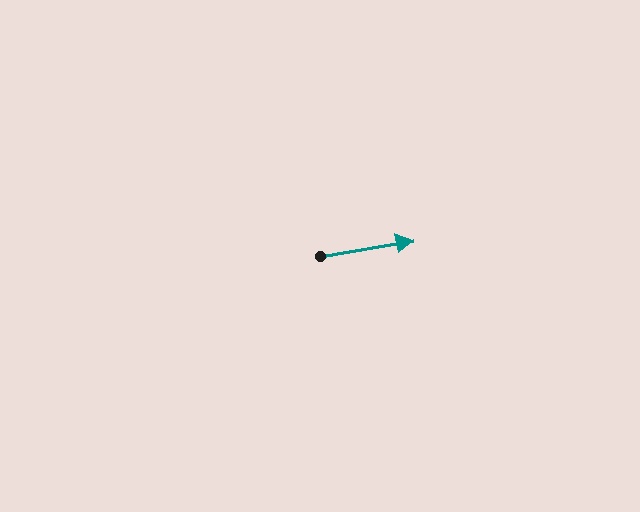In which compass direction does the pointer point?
East.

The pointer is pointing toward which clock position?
Roughly 3 o'clock.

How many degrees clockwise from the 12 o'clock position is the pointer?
Approximately 80 degrees.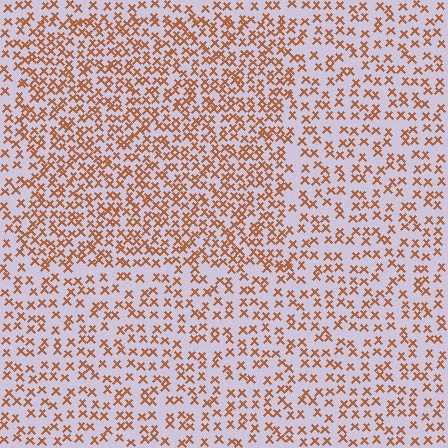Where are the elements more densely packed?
The elements are more densely packed inside the rectangle boundary.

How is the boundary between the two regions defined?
The boundary is defined by a change in element density (approximately 1.7x ratio). All elements are the same color, size, and shape.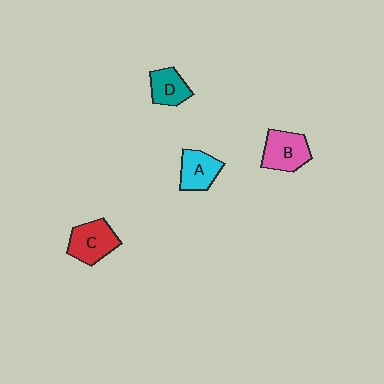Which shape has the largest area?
Shape B (pink).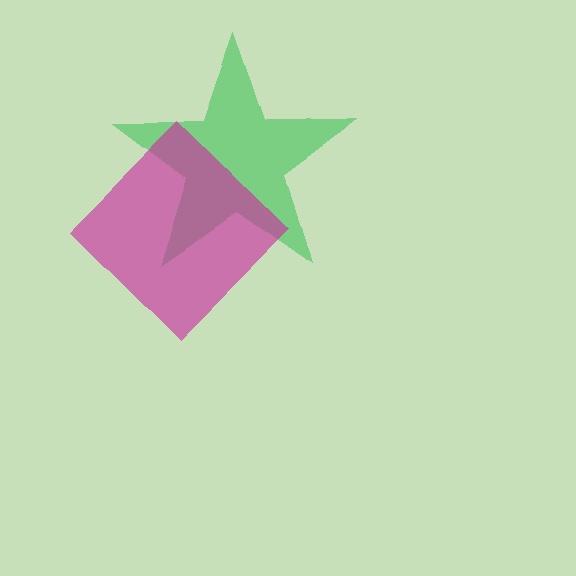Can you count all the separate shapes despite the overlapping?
Yes, there are 2 separate shapes.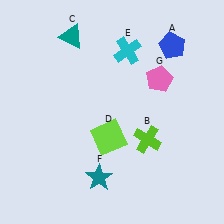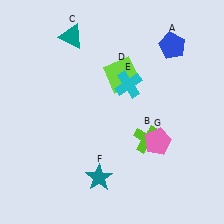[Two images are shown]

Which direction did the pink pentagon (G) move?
The pink pentagon (G) moved down.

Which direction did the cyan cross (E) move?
The cyan cross (E) moved down.